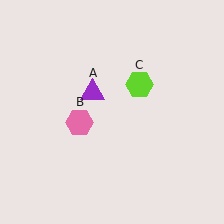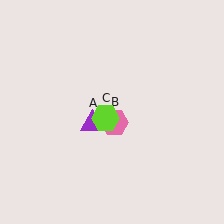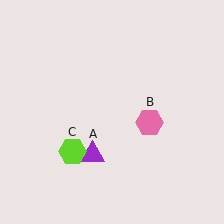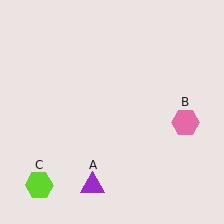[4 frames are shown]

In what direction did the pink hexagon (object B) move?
The pink hexagon (object B) moved right.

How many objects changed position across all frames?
3 objects changed position: purple triangle (object A), pink hexagon (object B), lime hexagon (object C).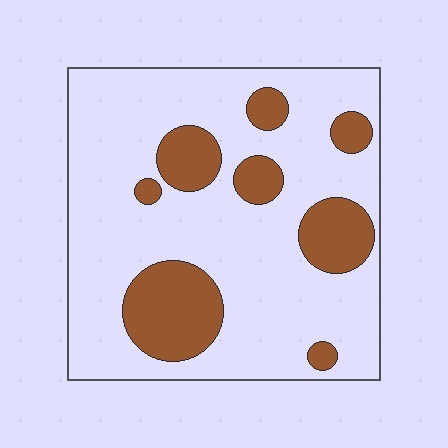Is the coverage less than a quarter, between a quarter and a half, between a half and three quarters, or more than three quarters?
Less than a quarter.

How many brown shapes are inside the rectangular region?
8.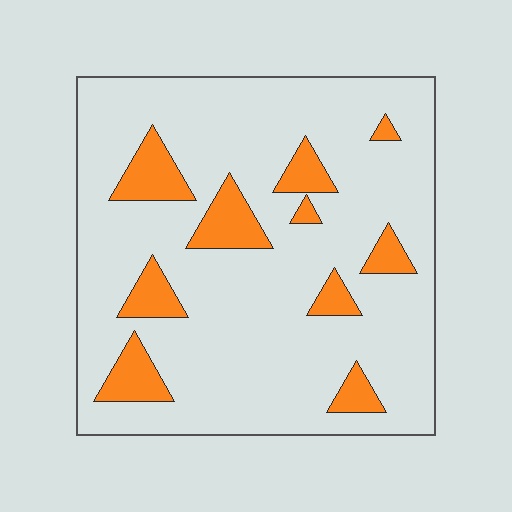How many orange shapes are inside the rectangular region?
10.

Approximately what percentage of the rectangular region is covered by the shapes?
Approximately 15%.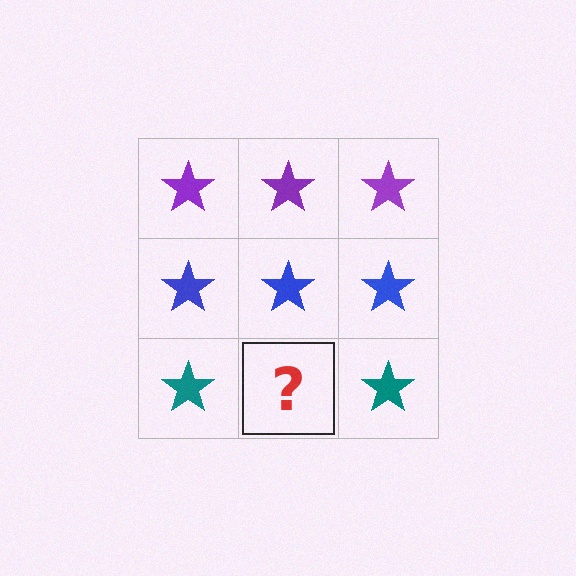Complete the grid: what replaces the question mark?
The question mark should be replaced with a teal star.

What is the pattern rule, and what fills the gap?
The rule is that each row has a consistent color. The gap should be filled with a teal star.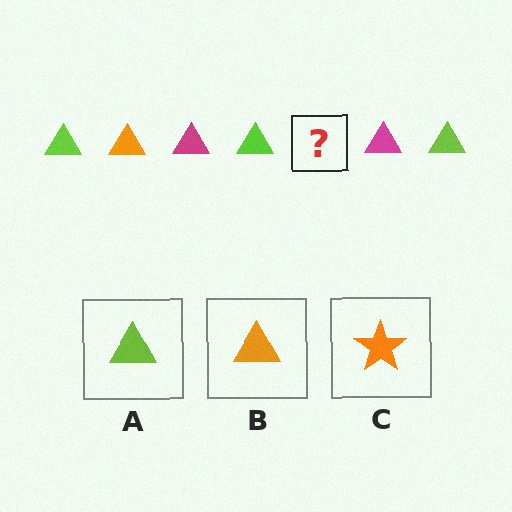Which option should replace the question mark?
Option B.